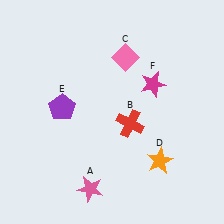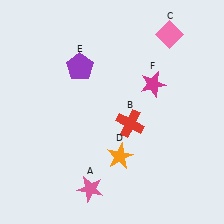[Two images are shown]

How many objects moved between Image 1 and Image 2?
3 objects moved between the two images.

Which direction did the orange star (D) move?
The orange star (D) moved left.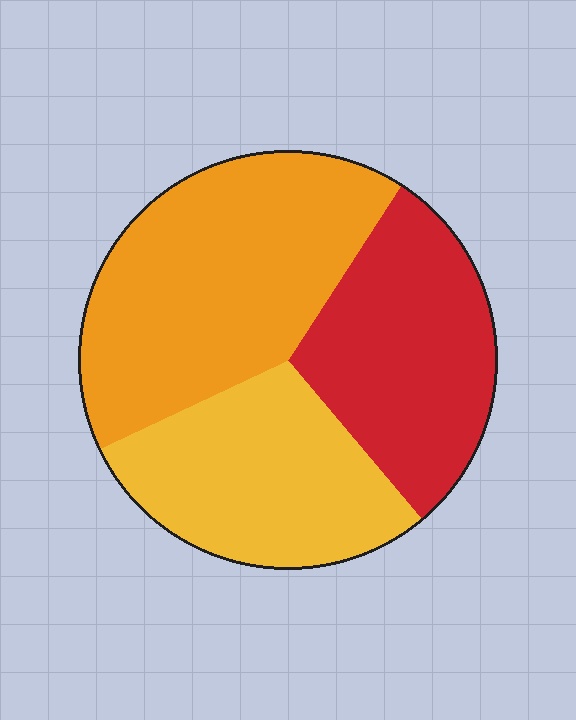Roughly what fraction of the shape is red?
Red covers 30% of the shape.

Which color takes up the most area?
Orange, at roughly 40%.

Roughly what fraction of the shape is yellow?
Yellow covers 29% of the shape.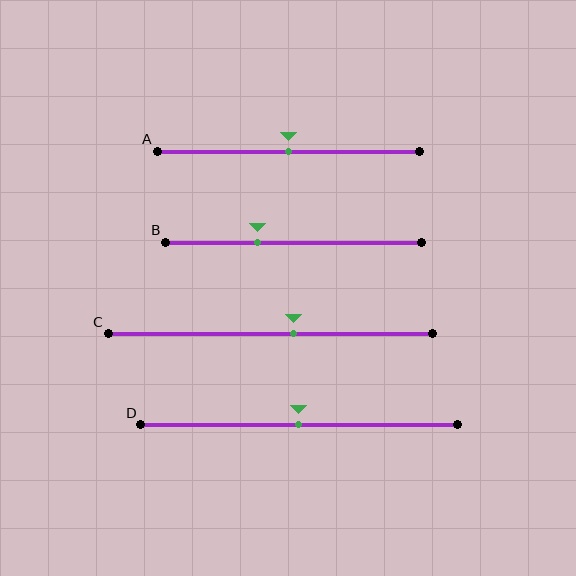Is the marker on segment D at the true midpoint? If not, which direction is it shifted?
Yes, the marker on segment D is at the true midpoint.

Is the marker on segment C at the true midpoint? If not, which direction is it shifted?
No, the marker on segment C is shifted to the right by about 7% of the segment length.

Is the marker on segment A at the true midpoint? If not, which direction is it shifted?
Yes, the marker on segment A is at the true midpoint.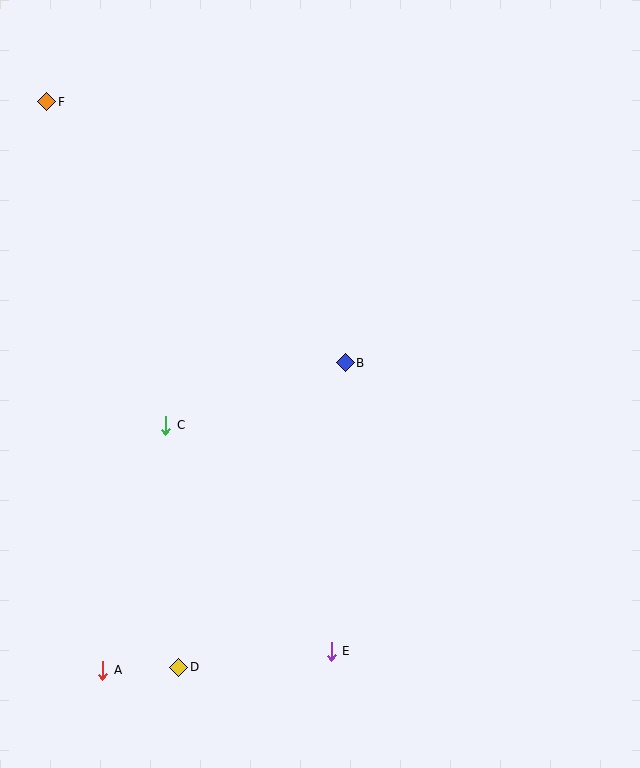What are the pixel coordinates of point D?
Point D is at (179, 667).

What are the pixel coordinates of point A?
Point A is at (103, 670).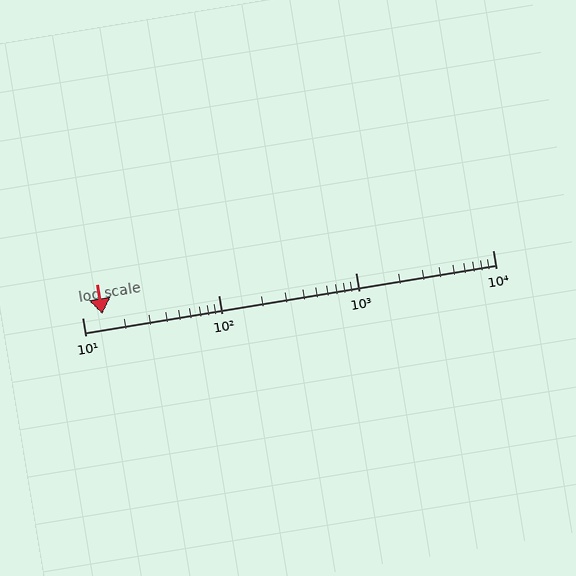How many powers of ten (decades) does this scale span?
The scale spans 3 decades, from 10 to 10000.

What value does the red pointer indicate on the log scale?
The pointer indicates approximately 14.